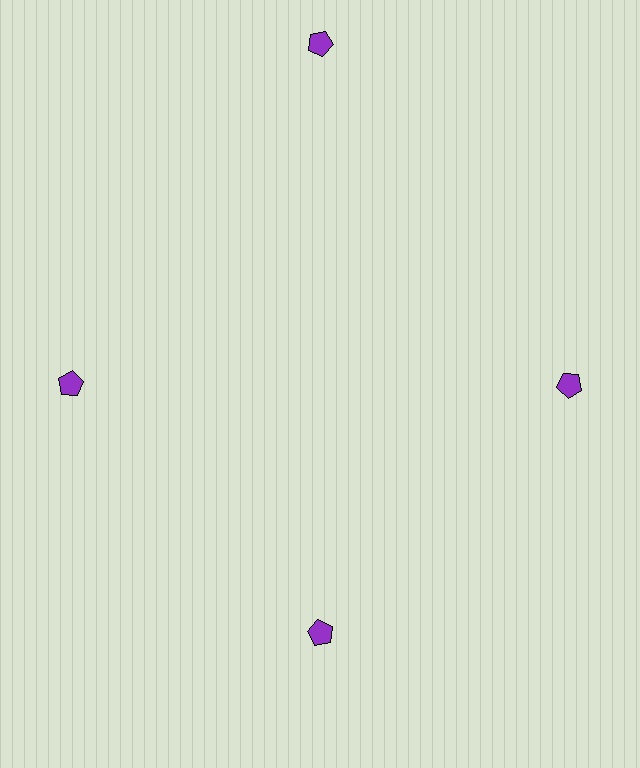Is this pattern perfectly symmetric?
No. The 4 purple pentagons are arranged in a ring, but one element near the 12 o'clock position is pushed outward from the center, breaking the 4-fold rotational symmetry.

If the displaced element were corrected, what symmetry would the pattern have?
It would have 4-fold rotational symmetry — the pattern would map onto itself every 90 degrees.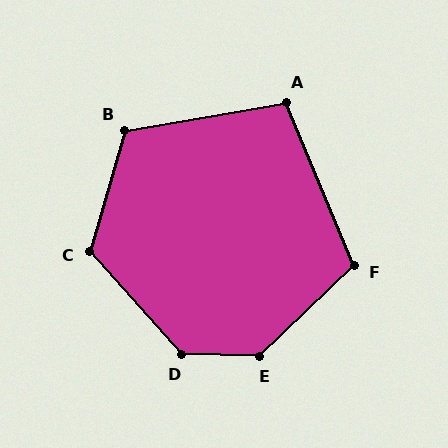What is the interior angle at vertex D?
Approximately 133 degrees (obtuse).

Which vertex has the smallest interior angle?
A, at approximately 103 degrees.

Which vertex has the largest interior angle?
E, at approximately 135 degrees.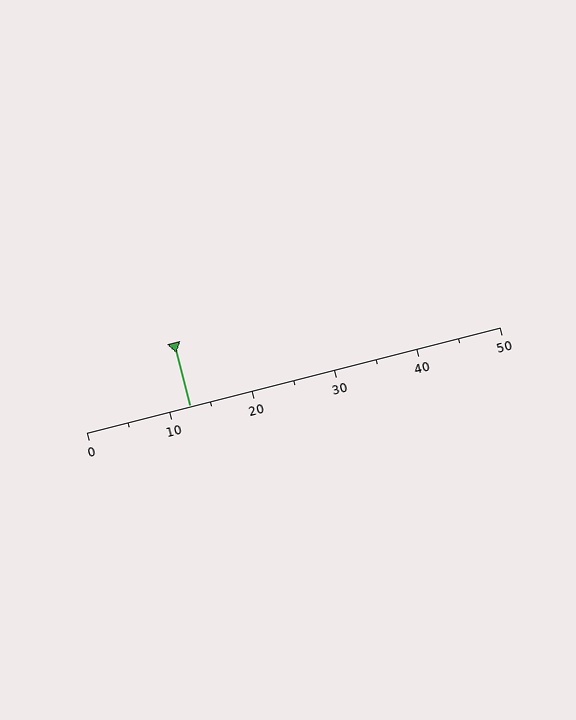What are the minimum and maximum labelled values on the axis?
The axis runs from 0 to 50.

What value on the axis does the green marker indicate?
The marker indicates approximately 12.5.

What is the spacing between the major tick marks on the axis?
The major ticks are spaced 10 apart.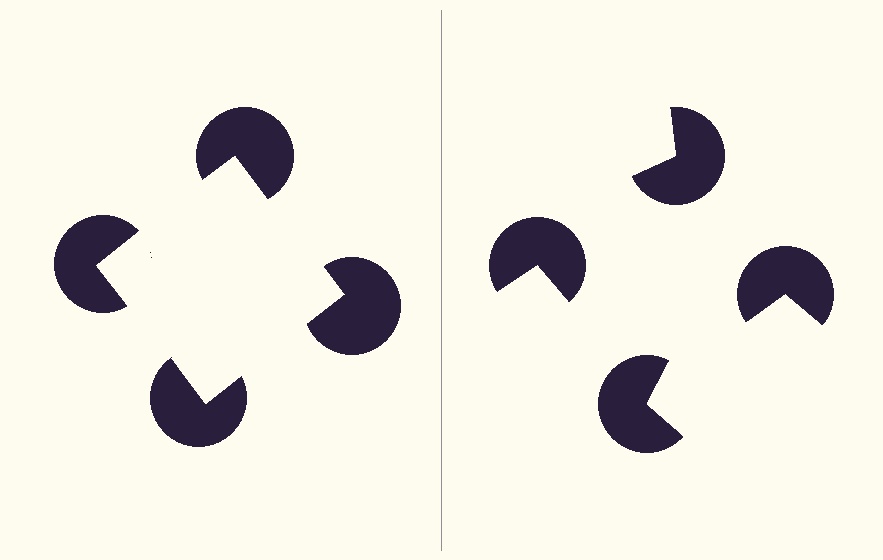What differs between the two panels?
The pac-man discs are positioned identically on both sides; only the wedge orientations differ. On the left they align to a square; on the right they are misaligned.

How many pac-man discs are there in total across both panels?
8 — 4 on each side.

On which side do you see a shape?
An illusory square appears on the left side. On the right side the wedge cuts are rotated, so no coherent shape forms.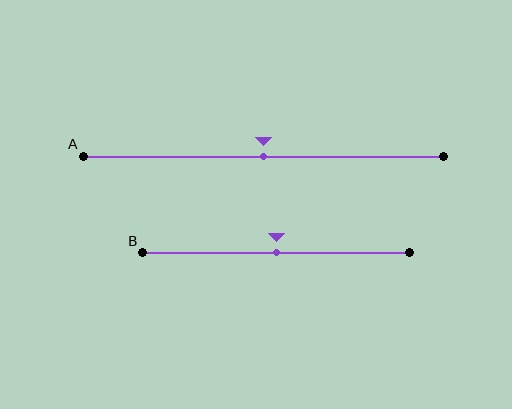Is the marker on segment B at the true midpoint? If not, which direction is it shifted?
Yes, the marker on segment B is at the true midpoint.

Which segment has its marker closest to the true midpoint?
Segment A has its marker closest to the true midpoint.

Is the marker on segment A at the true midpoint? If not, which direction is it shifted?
Yes, the marker on segment A is at the true midpoint.